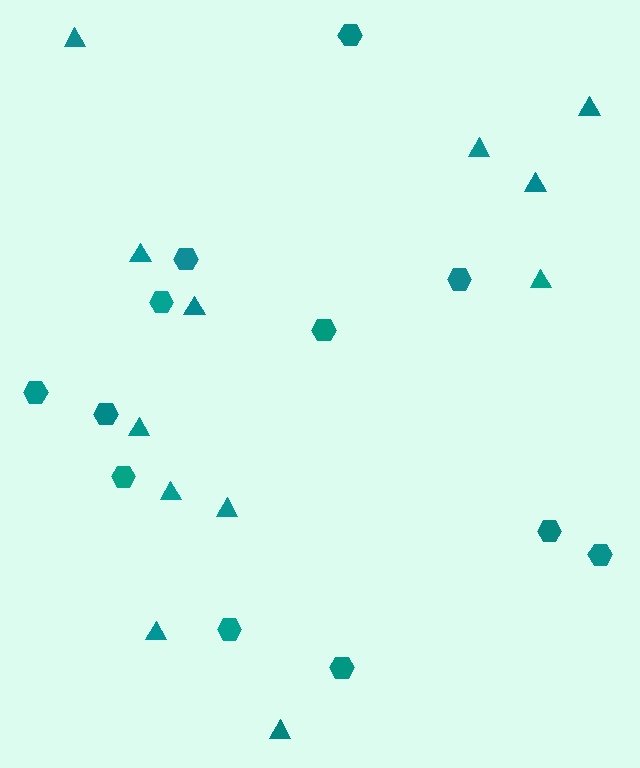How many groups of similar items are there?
There are 2 groups: one group of triangles (12) and one group of hexagons (12).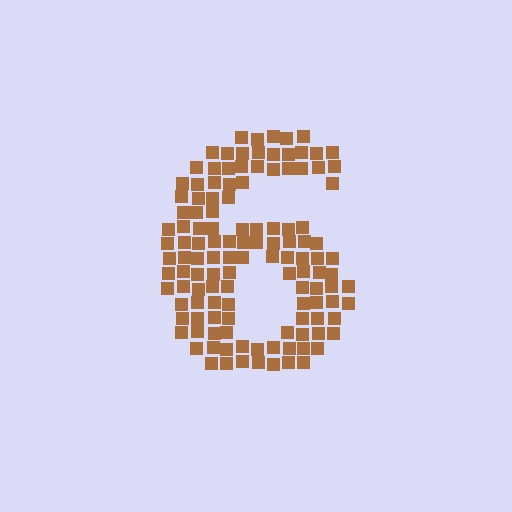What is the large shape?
The large shape is the digit 6.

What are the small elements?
The small elements are squares.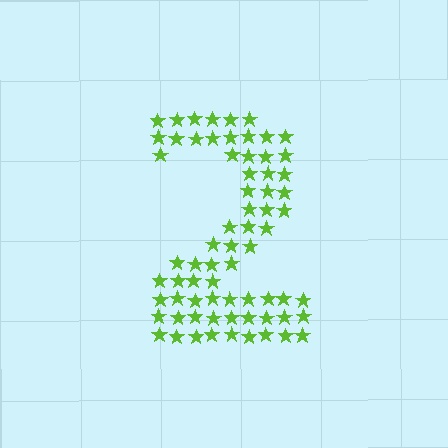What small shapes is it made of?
It is made of small stars.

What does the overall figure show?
The overall figure shows the digit 2.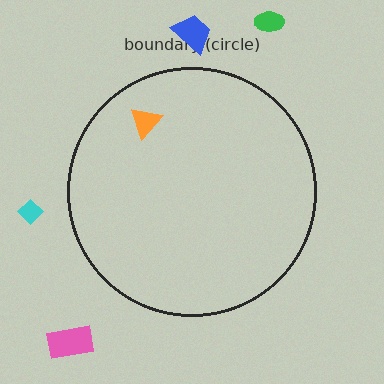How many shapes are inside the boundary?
1 inside, 4 outside.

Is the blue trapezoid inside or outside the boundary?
Outside.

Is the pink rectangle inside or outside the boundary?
Outside.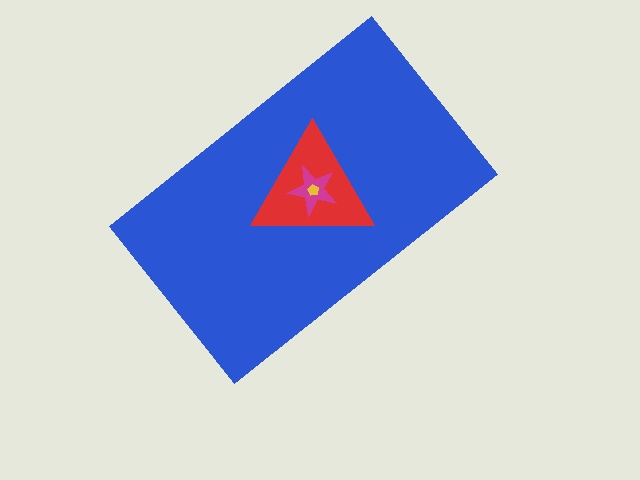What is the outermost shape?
The blue rectangle.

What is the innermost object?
The yellow pentagon.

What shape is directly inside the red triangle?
The magenta star.